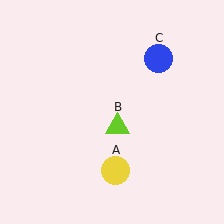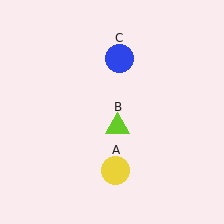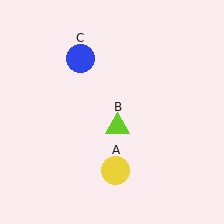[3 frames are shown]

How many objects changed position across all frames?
1 object changed position: blue circle (object C).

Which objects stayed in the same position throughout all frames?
Yellow circle (object A) and lime triangle (object B) remained stationary.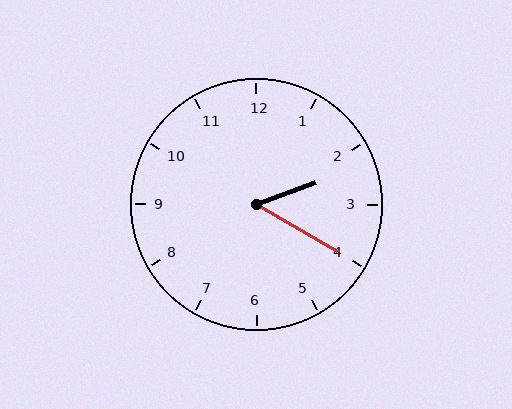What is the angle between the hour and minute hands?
Approximately 50 degrees.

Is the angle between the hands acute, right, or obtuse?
It is acute.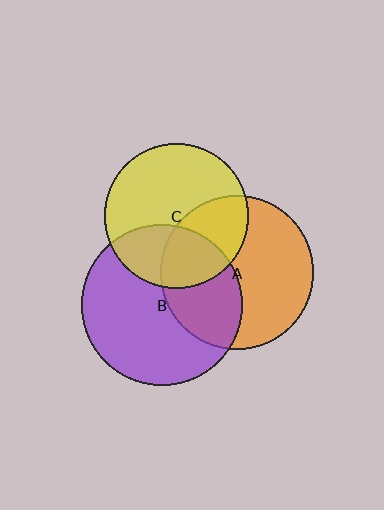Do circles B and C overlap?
Yes.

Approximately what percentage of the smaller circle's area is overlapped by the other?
Approximately 35%.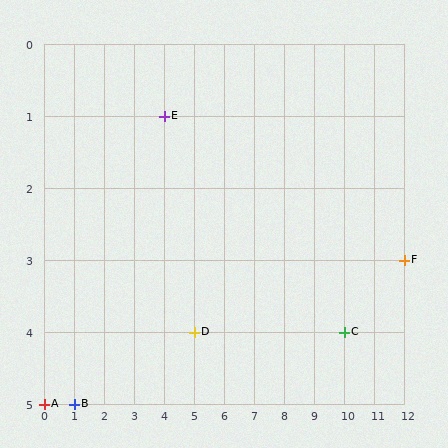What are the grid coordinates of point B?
Point B is at grid coordinates (1, 5).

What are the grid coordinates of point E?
Point E is at grid coordinates (4, 1).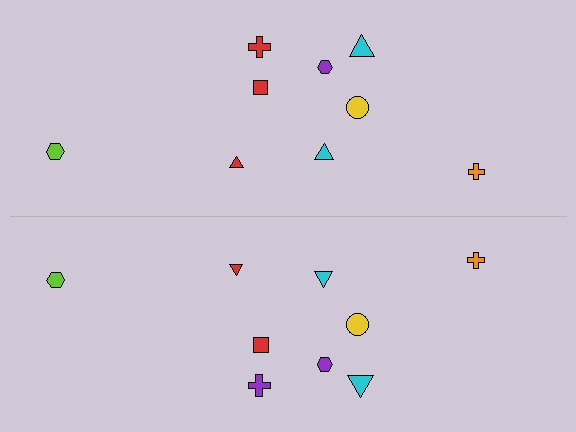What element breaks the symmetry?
The purple cross on the bottom side breaks the symmetry — its mirror counterpart is red.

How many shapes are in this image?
There are 18 shapes in this image.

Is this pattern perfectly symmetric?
No, the pattern is not perfectly symmetric. The purple cross on the bottom side breaks the symmetry — its mirror counterpart is red.